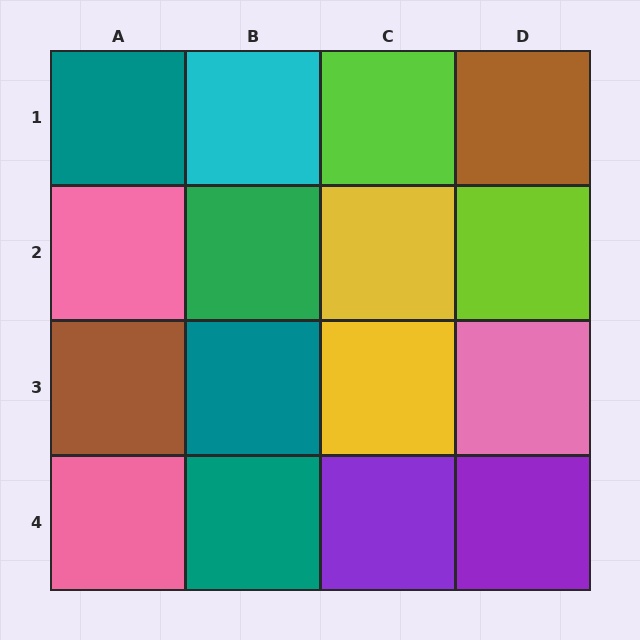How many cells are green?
1 cell is green.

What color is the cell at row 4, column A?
Pink.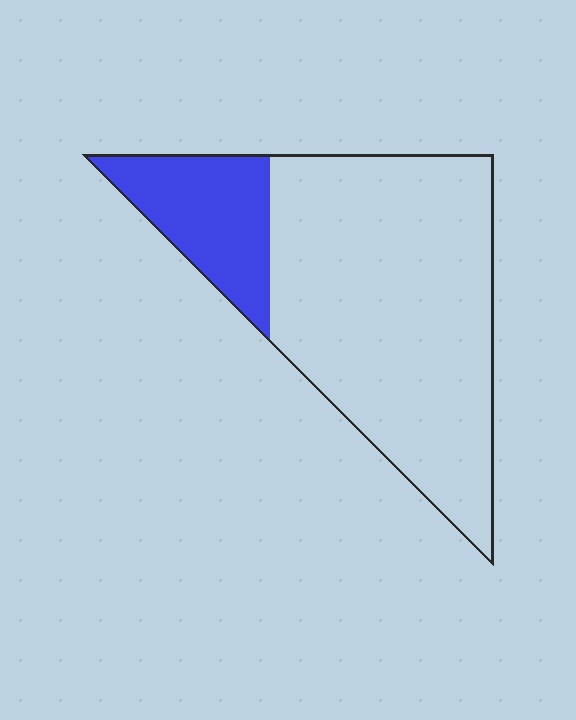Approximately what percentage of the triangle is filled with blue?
Approximately 20%.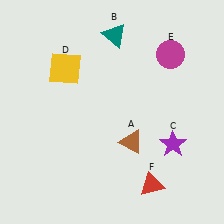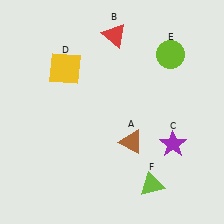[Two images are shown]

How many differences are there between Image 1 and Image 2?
There are 3 differences between the two images.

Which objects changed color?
B changed from teal to red. E changed from magenta to lime. F changed from red to lime.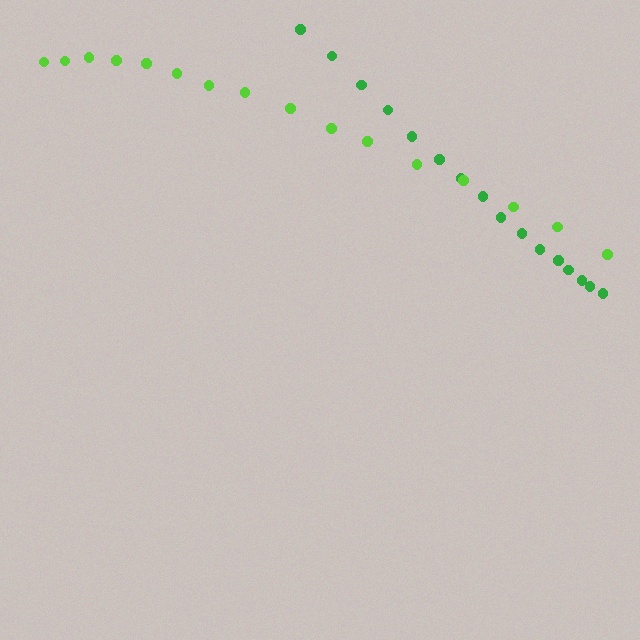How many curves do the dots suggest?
There are 2 distinct paths.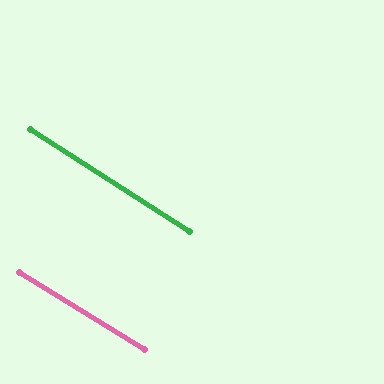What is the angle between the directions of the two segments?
Approximately 1 degree.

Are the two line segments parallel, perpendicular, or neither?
Parallel — their directions differ by only 0.9°.